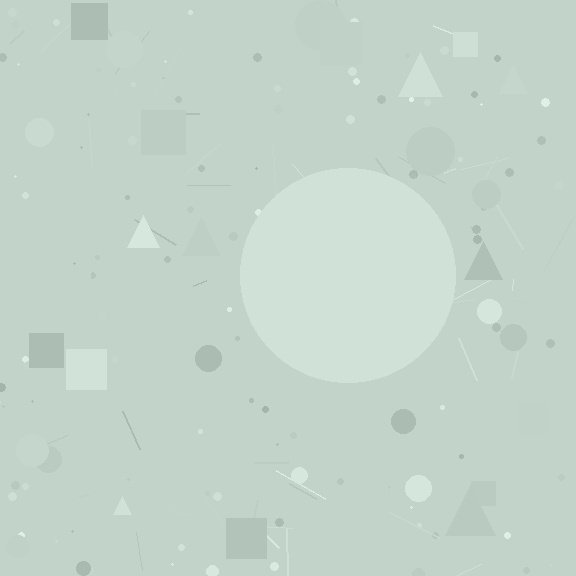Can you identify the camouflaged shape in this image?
The camouflaged shape is a circle.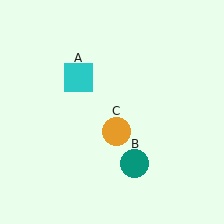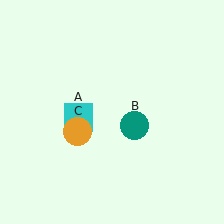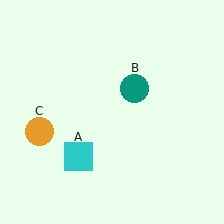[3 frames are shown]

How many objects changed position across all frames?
3 objects changed position: cyan square (object A), teal circle (object B), orange circle (object C).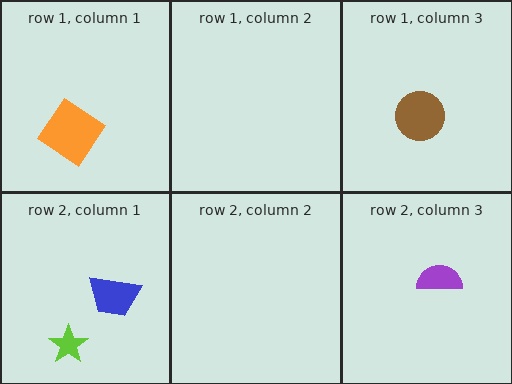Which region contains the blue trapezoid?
The row 2, column 1 region.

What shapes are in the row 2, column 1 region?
The lime star, the blue trapezoid.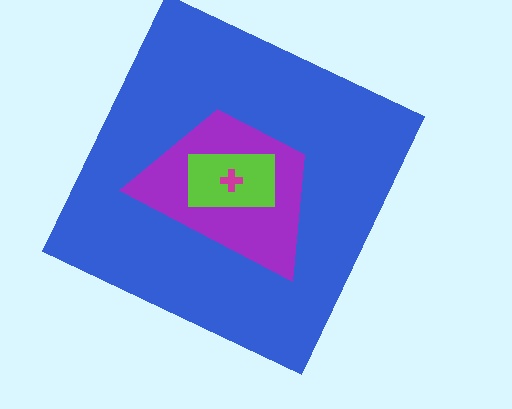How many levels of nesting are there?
4.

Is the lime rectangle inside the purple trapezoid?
Yes.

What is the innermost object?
The magenta cross.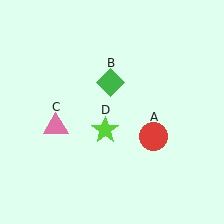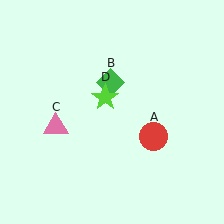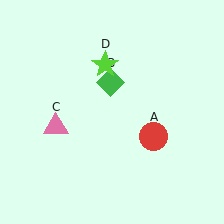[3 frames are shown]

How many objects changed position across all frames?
1 object changed position: lime star (object D).